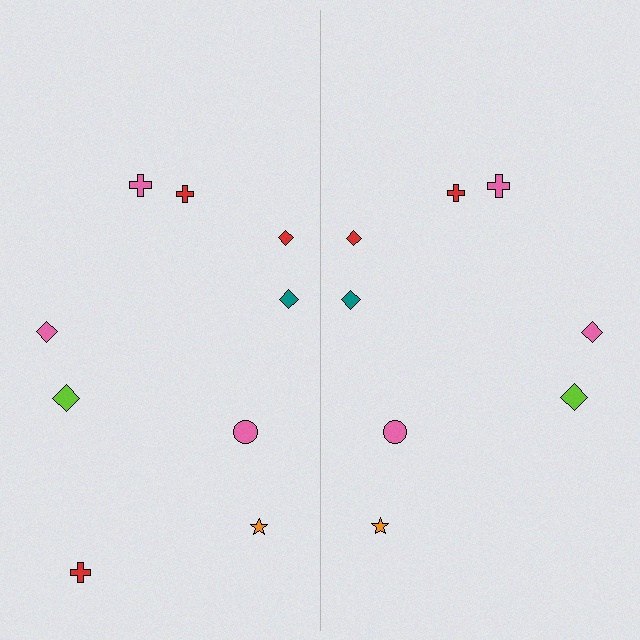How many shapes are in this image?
There are 17 shapes in this image.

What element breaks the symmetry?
A red cross is missing from the right side.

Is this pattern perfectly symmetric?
No, the pattern is not perfectly symmetric. A red cross is missing from the right side.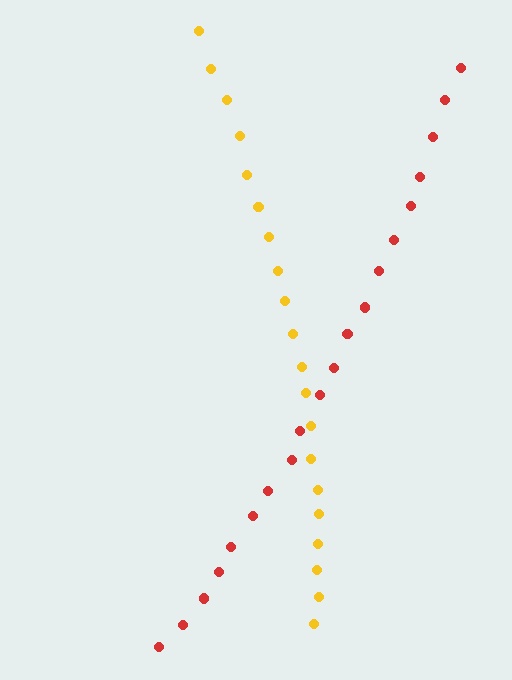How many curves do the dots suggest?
There are 2 distinct paths.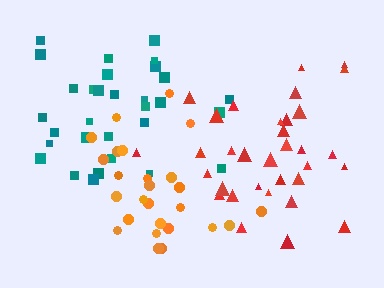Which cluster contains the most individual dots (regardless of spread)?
Red (34).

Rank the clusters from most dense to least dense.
orange, teal, red.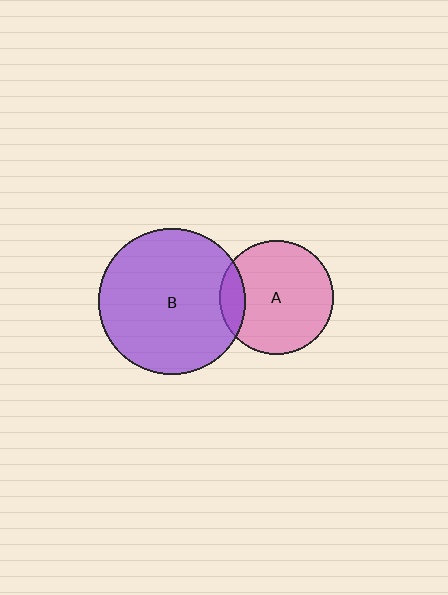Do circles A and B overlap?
Yes.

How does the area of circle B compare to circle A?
Approximately 1.7 times.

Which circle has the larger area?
Circle B (purple).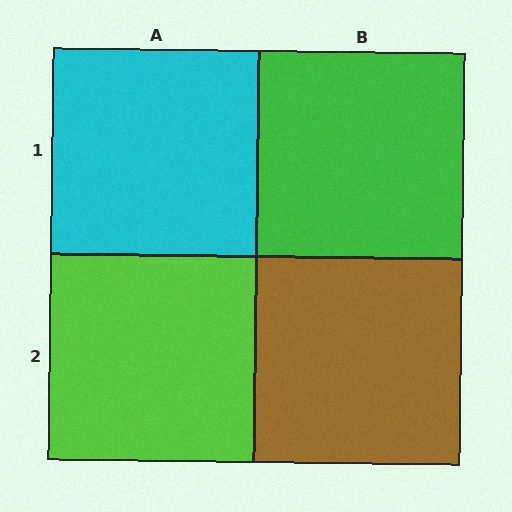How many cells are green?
1 cell is green.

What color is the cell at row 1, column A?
Cyan.